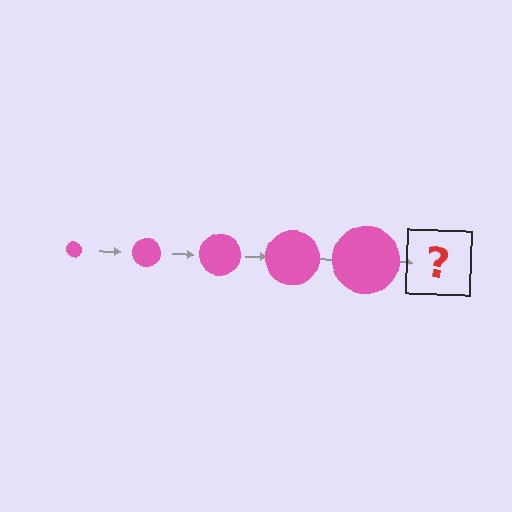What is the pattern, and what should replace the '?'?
The pattern is that the circle gets progressively larger each step. The '?' should be a pink circle, larger than the previous one.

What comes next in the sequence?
The next element should be a pink circle, larger than the previous one.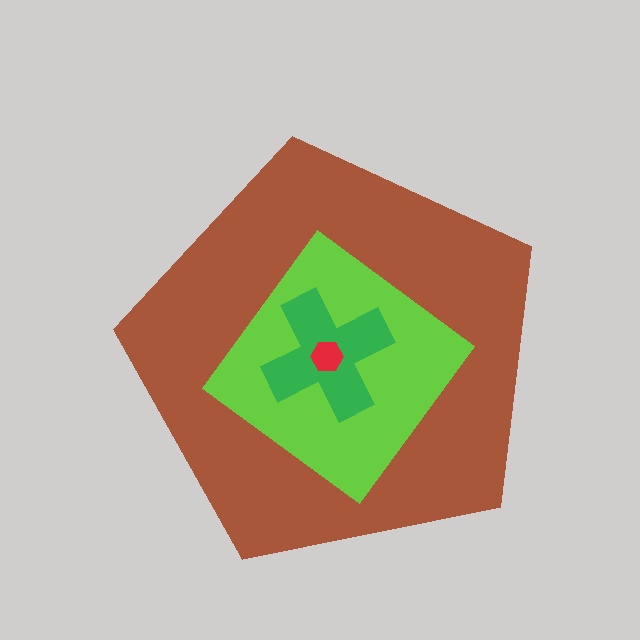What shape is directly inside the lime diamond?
The green cross.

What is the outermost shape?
The brown pentagon.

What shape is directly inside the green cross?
The red hexagon.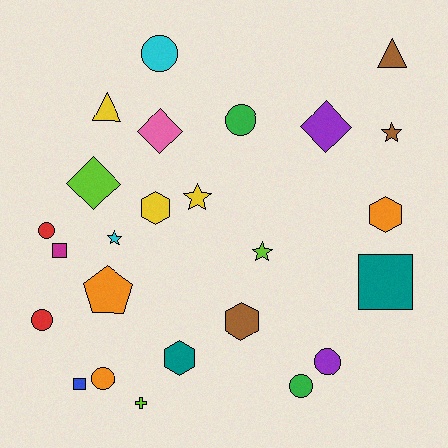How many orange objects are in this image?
There are 3 orange objects.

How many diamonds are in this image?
There are 3 diamonds.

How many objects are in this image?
There are 25 objects.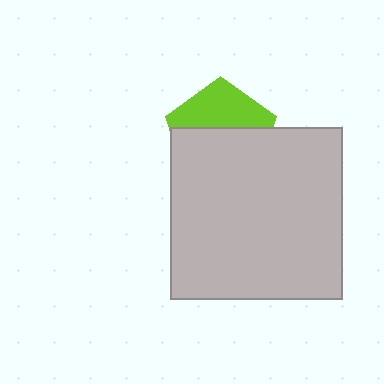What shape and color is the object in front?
The object in front is a light gray square.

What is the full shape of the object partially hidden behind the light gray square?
The partially hidden object is a lime pentagon.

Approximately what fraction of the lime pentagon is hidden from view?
Roughly 59% of the lime pentagon is hidden behind the light gray square.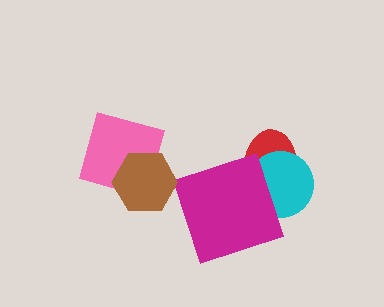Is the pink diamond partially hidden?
Yes, it is partially covered by another shape.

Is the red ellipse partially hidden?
Yes, it is partially covered by another shape.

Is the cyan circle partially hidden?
Yes, it is partially covered by another shape.